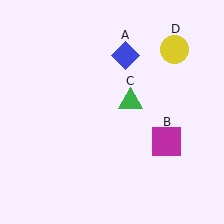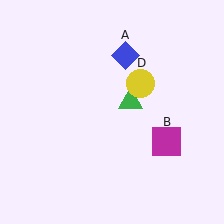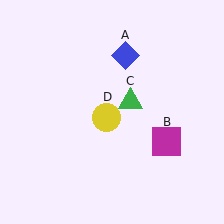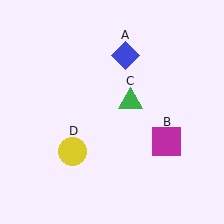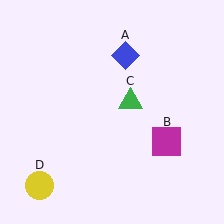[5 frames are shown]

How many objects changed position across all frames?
1 object changed position: yellow circle (object D).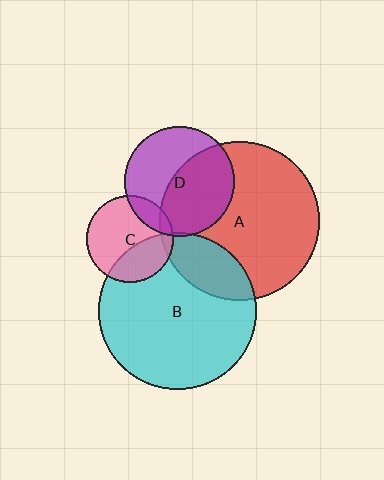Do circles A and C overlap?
Yes.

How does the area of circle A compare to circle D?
Approximately 2.1 times.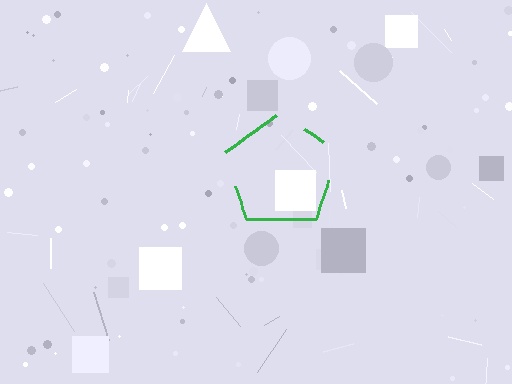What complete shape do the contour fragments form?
The contour fragments form a pentagon.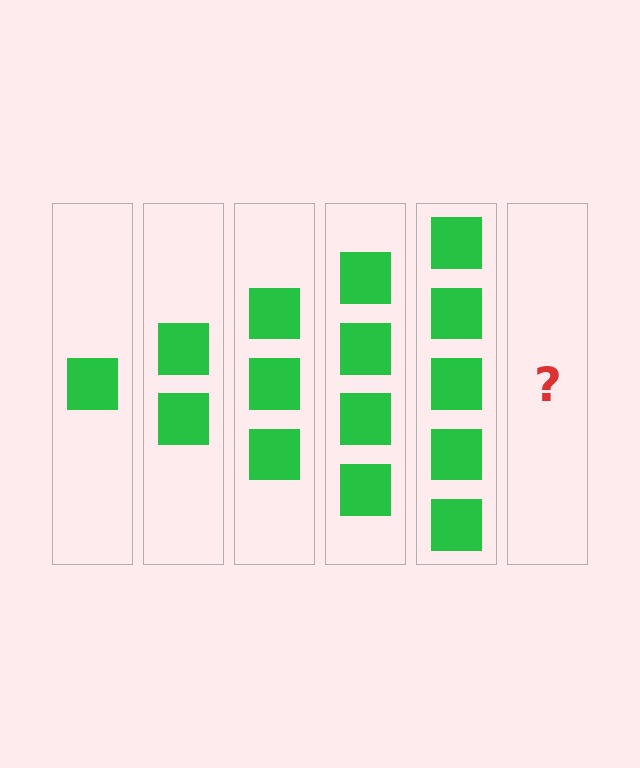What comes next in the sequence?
The next element should be 6 squares.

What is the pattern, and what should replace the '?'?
The pattern is that each step adds one more square. The '?' should be 6 squares.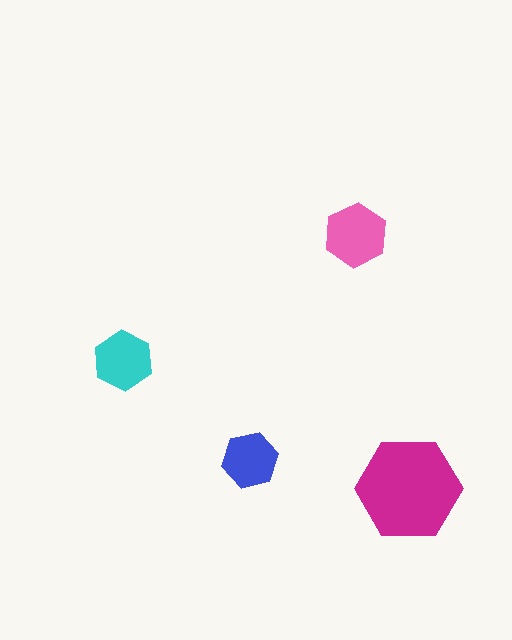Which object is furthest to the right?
The magenta hexagon is rightmost.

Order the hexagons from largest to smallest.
the magenta one, the pink one, the cyan one, the blue one.